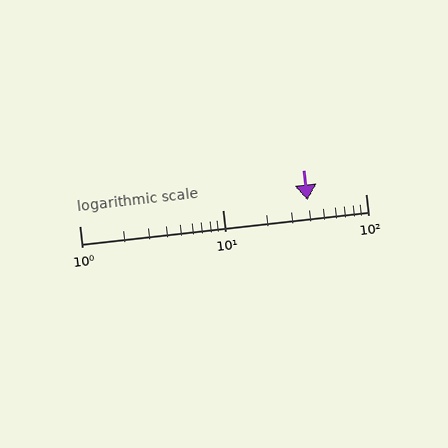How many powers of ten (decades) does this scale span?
The scale spans 2 decades, from 1 to 100.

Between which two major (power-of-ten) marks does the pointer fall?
The pointer is between 10 and 100.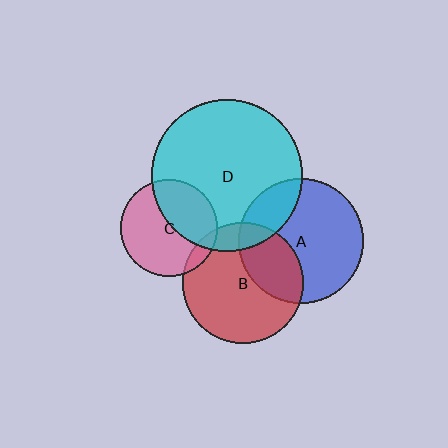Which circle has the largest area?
Circle D (cyan).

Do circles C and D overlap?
Yes.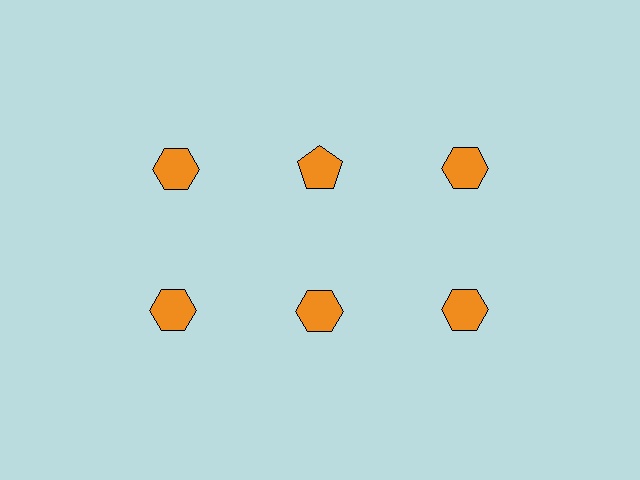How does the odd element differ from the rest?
It has a different shape: pentagon instead of hexagon.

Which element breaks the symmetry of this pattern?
The orange pentagon in the top row, second from left column breaks the symmetry. All other shapes are orange hexagons.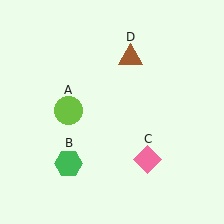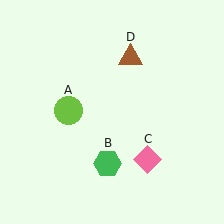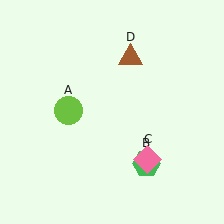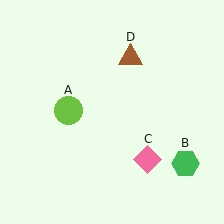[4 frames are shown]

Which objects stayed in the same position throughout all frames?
Lime circle (object A) and pink diamond (object C) and brown triangle (object D) remained stationary.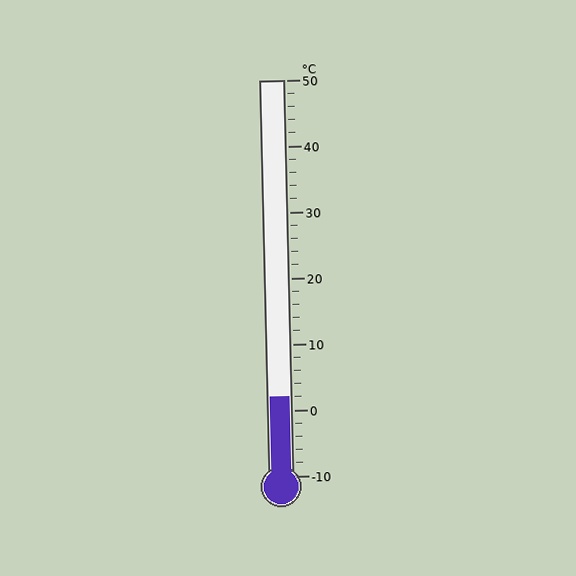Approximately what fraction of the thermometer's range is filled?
The thermometer is filled to approximately 20% of its range.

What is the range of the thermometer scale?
The thermometer scale ranges from -10°C to 50°C.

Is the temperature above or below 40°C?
The temperature is below 40°C.